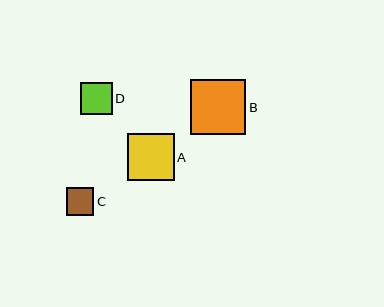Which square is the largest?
Square B is the largest with a size of approximately 55 pixels.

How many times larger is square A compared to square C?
Square A is approximately 1.7 times the size of square C.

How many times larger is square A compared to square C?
Square A is approximately 1.7 times the size of square C.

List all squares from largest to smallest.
From largest to smallest: B, A, D, C.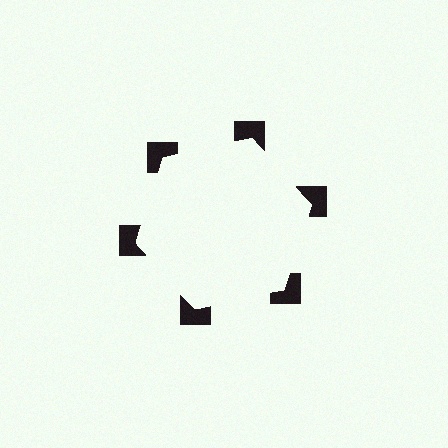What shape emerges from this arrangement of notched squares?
An illusory hexagon — its edges are inferred from the aligned wedge cuts in the notched squares, not physically drawn.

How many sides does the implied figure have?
6 sides.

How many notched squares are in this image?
There are 6 — one at each vertex of the illusory hexagon.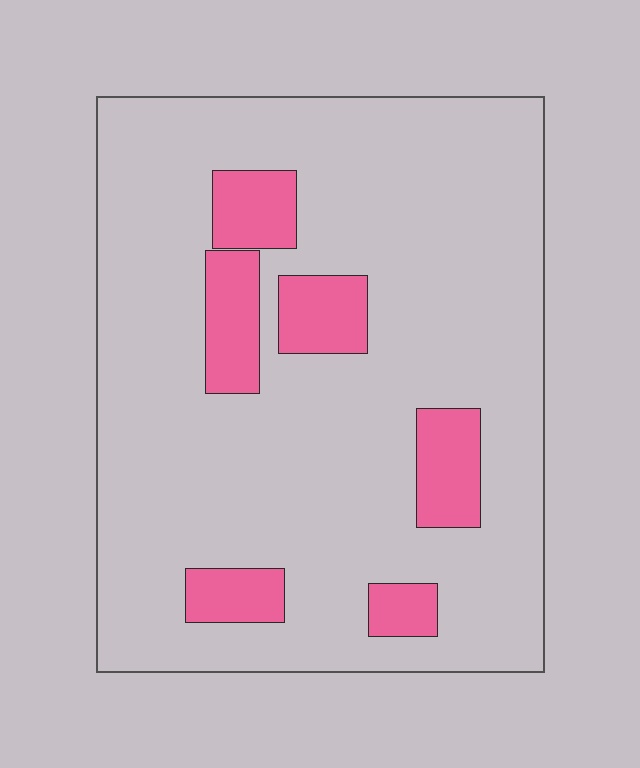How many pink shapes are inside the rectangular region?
6.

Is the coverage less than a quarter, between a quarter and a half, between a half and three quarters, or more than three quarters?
Less than a quarter.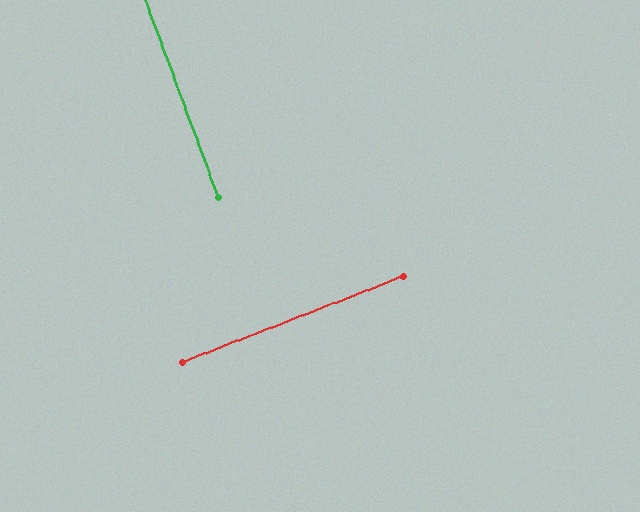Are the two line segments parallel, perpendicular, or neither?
Perpendicular — they meet at approximately 89°.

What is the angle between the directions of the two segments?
Approximately 89 degrees.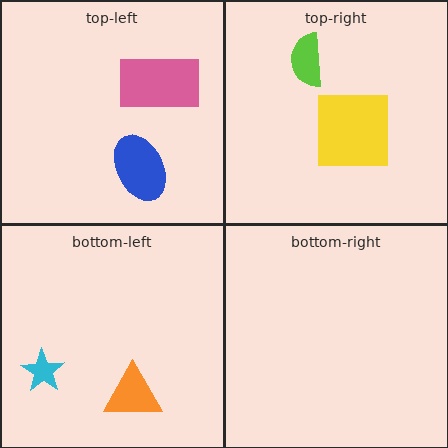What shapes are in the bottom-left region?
The orange triangle, the cyan star.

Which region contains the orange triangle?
The bottom-left region.